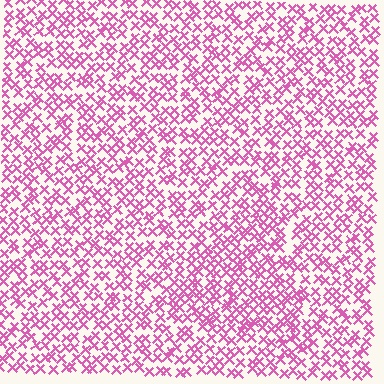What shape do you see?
I see a triangle.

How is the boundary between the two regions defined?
The boundary is defined by a change in element density (approximately 1.4x ratio). All elements are the same color, size, and shape.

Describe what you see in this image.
The image contains small pink elements arranged at two different densities. A triangle-shaped region is visible where the elements are more densely packed than the surrounding area.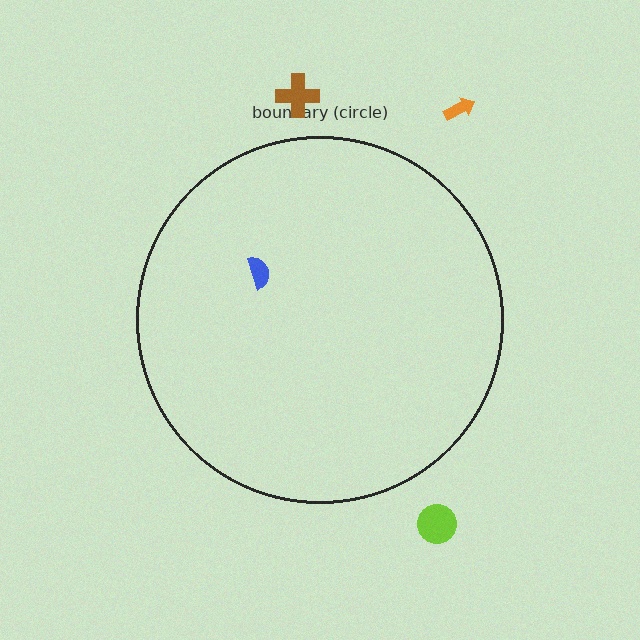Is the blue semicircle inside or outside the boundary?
Inside.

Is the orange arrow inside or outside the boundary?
Outside.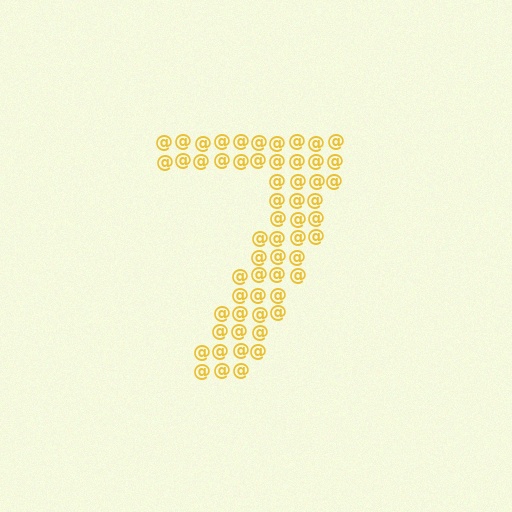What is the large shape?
The large shape is the digit 7.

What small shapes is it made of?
It is made of small at signs.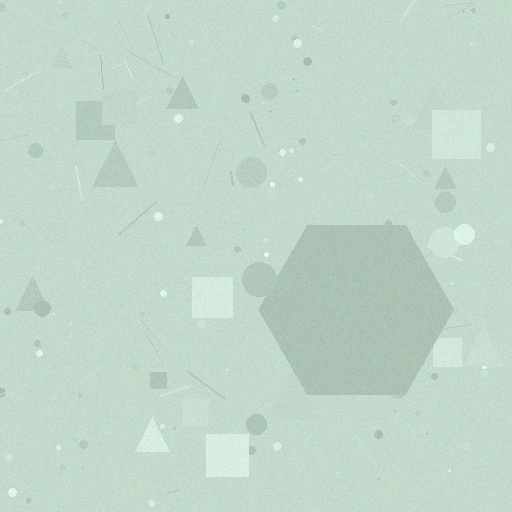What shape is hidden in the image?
A hexagon is hidden in the image.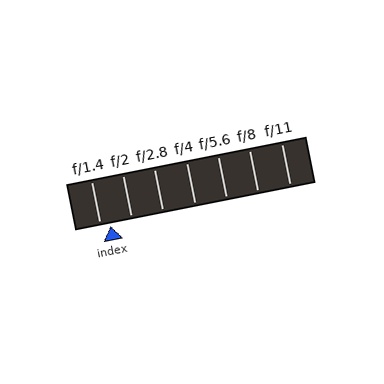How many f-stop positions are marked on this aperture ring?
There are 7 f-stop positions marked.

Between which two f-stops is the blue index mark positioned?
The index mark is between f/1.4 and f/2.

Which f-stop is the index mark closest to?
The index mark is closest to f/1.4.